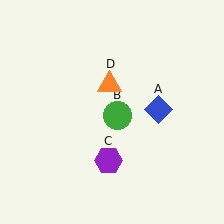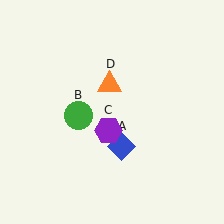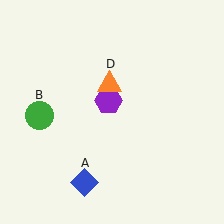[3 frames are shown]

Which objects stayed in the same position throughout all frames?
Orange triangle (object D) remained stationary.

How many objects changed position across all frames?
3 objects changed position: blue diamond (object A), green circle (object B), purple hexagon (object C).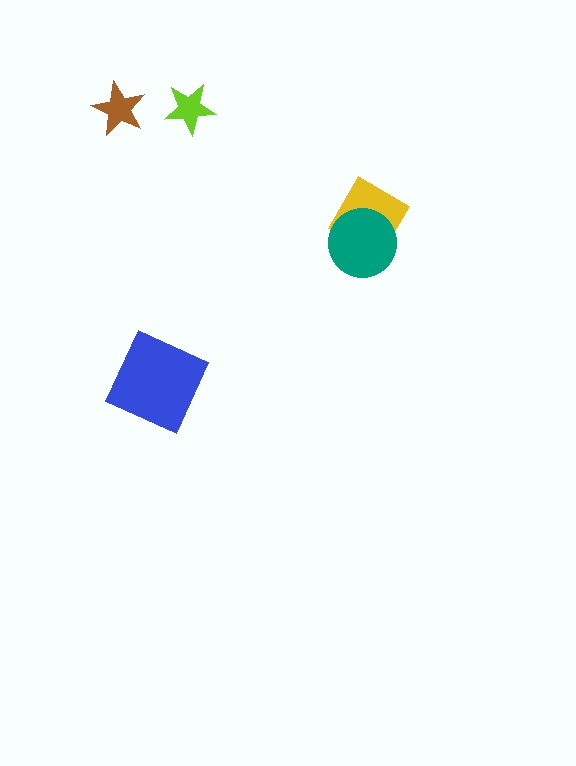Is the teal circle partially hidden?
No, no other shape covers it.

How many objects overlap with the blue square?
0 objects overlap with the blue square.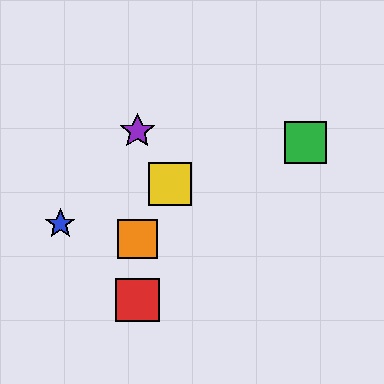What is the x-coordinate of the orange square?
The orange square is at x≈137.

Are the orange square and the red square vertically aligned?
Yes, both are at x≈137.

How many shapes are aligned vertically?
3 shapes (the red square, the purple star, the orange square) are aligned vertically.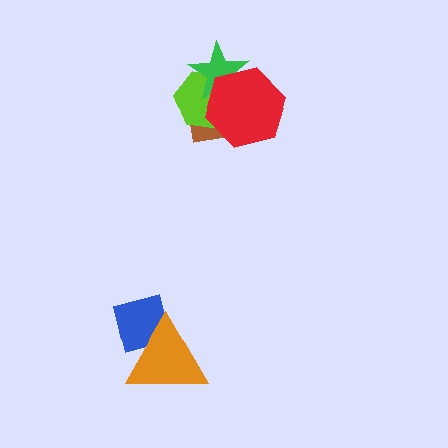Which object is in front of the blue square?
The orange triangle is in front of the blue square.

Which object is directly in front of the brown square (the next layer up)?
The lime hexagon is directly in front of the brown square.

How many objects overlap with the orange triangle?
1 object overlaps with the orange triangle.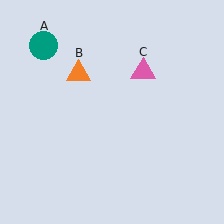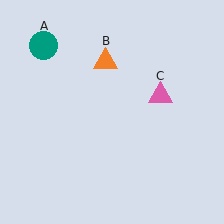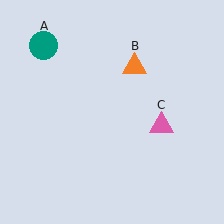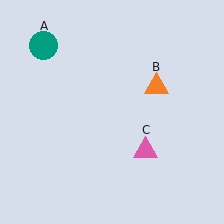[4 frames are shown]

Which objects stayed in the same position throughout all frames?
Teal circle (object A) remained stationary.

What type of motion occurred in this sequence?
The orange triangle (object B), pink triangle (object C) rotated clockwise around the center of the scene.